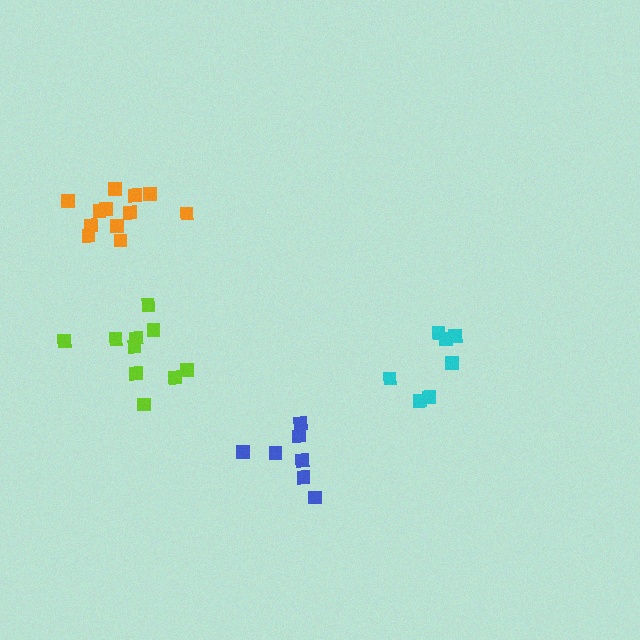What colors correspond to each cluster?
The clusters are colored: orange, cyan, blue, lime.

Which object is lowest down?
The blue cluster is bottommost.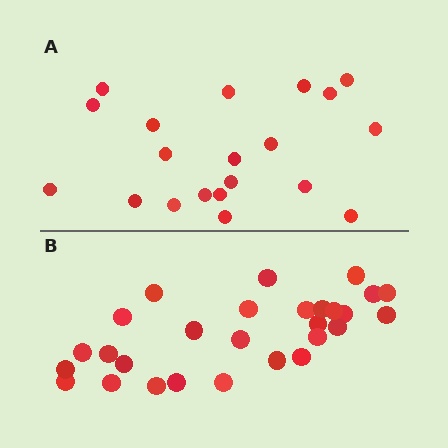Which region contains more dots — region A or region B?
Region B (the bottom region) has more dots.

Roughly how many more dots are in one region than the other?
Region B has roughly 8 or so more dots than region A.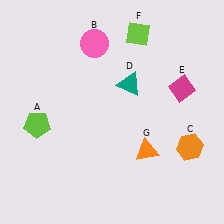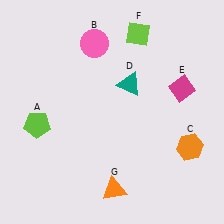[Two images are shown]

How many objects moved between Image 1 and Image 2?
1 object moved between the two images.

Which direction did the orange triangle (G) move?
The orange triangle (G) moved down.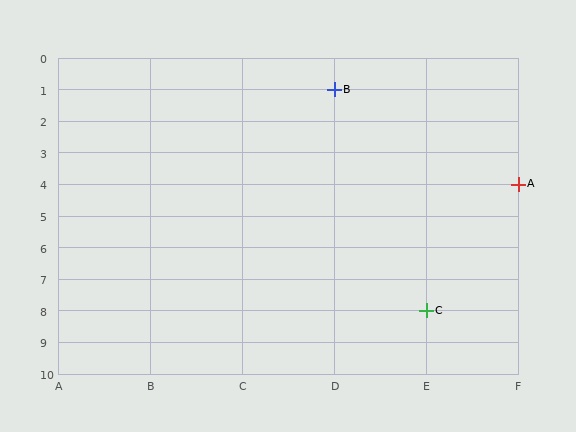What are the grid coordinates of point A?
Point A is at grid coordinates (F, 4).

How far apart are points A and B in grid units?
Points A and B are 2 columns and 3 rows apart (about 3.6 grid units diagonally).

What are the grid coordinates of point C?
Point C is at grid coordinates (E, 8).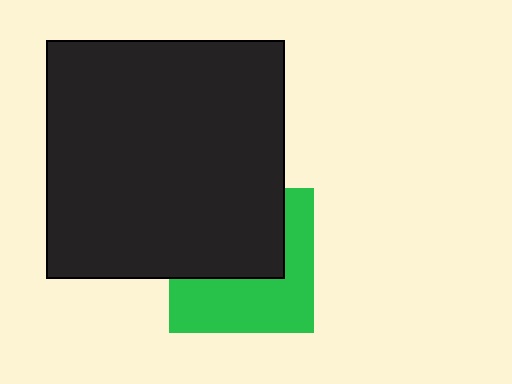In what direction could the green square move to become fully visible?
The green square could move down. That would shift it out from behind the black square entirely.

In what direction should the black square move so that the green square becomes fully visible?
The black square should move up. That is the shortest direction to clear the overlap and leave the green square fully visible.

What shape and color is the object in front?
The object in front is a black square.